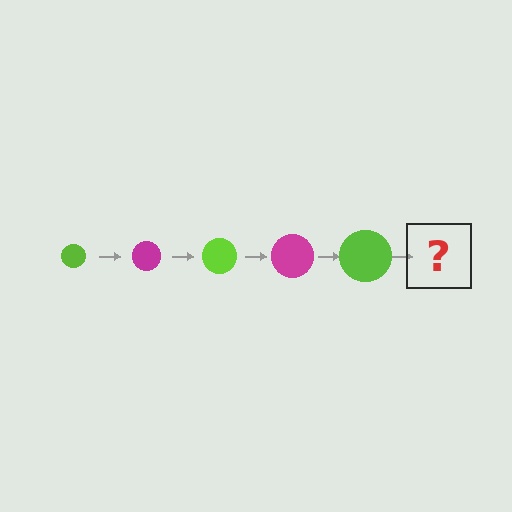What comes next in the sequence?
The next element should be a magenta circle, larger than the previous one.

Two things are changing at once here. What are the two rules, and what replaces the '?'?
The two rules are that the circle grows larger each step and the color cycles through lime and magenta. The '?' should be a magenta circle, larger than the previous one.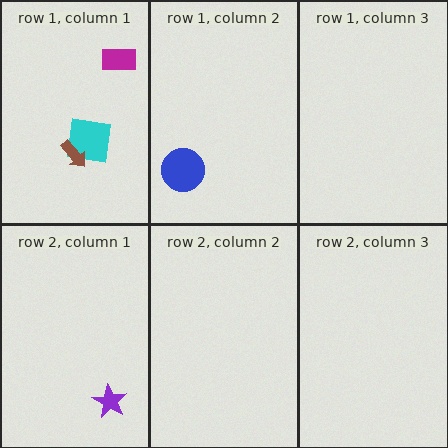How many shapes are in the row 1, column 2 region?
1.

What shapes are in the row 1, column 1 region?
The cyan square, the brown arrow, the magenta rectangle.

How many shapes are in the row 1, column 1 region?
3.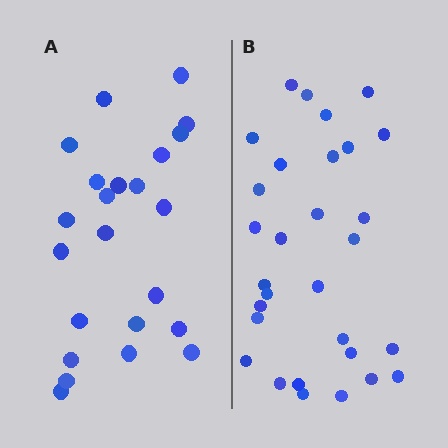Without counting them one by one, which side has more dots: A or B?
Region B (the right region) has more dots.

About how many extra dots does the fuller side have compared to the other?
Region B has roughly 8 or so more dots than region A.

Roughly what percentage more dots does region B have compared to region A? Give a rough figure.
About 30% more.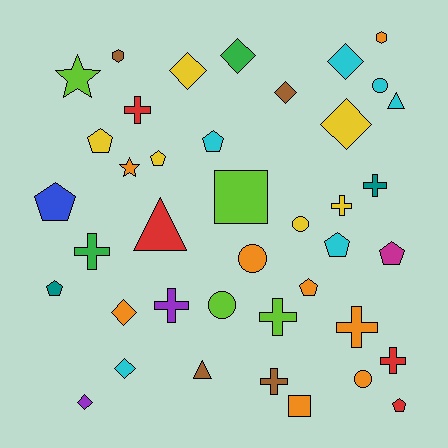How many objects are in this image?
There are 40 objects.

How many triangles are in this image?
There are 3 triangles.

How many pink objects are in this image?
There are no pink objects.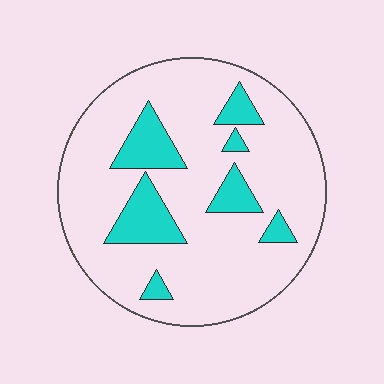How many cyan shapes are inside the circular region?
7.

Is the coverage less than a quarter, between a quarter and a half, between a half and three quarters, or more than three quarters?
Less than a quarter.